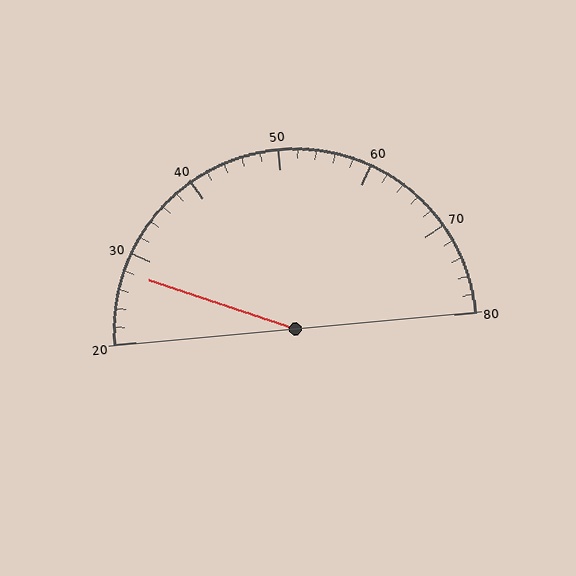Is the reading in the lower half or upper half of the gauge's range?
The reading is in the lower half of the range (20 to 80).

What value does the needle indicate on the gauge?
The needle indicates approximately 28.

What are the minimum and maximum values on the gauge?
The gauge ranges from 20 to 80.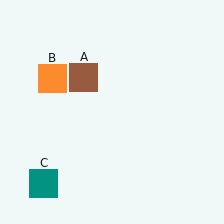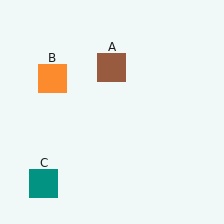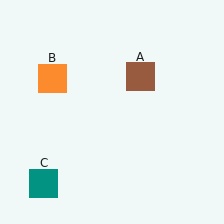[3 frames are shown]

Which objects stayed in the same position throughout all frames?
Orange square (object B) and teal square (object C) remained stationary.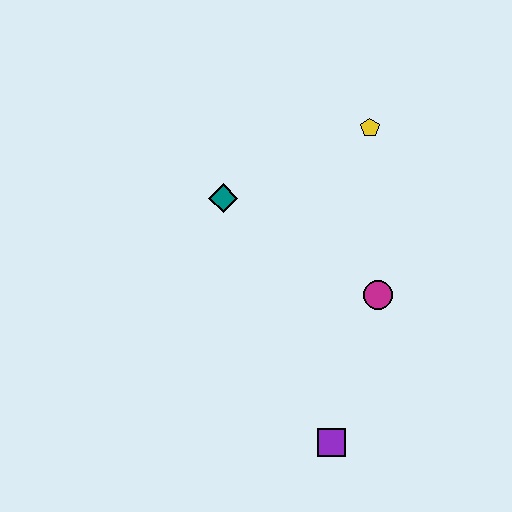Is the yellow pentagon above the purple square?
Yes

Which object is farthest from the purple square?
The yellow pentagon is farthest from the purple square.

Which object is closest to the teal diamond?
The yellow pentagon is closest to the teal diamond.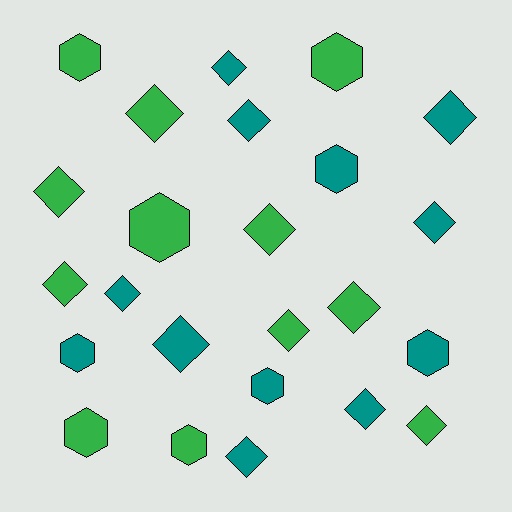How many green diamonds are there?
There are 7 green diamonds.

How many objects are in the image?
There are 24 objects.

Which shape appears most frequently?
Diamond, with 15 objects.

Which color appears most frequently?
Green, with 12 objects.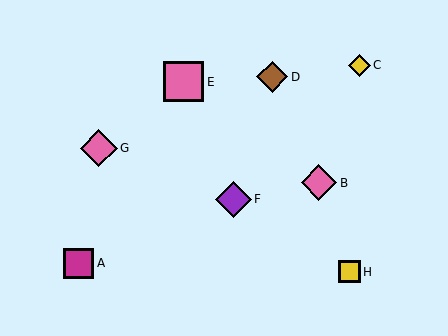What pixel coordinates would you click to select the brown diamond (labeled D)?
Click at (272, 77) to select the brown diamond D.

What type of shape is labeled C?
Shape C is a yellow diamond.